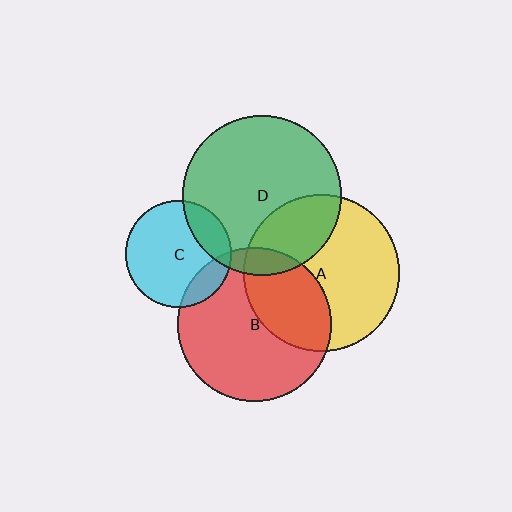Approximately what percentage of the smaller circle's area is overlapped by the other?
Approximately 35%.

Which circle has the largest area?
Circle D (green).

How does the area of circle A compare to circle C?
Approximately 2.2 times.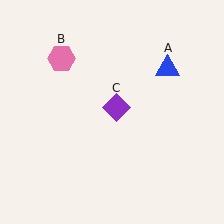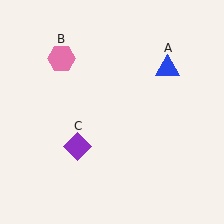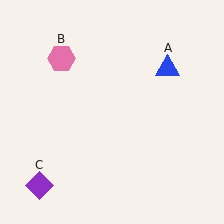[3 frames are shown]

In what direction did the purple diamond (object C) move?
The purple diamond (object C) moved down and to the left.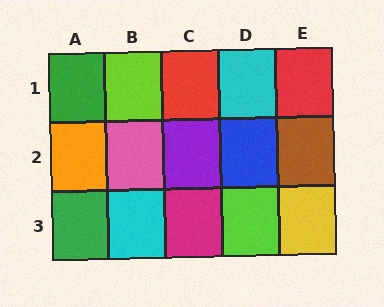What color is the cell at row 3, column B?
Cyan.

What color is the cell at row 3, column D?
Lime.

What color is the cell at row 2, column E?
Brown.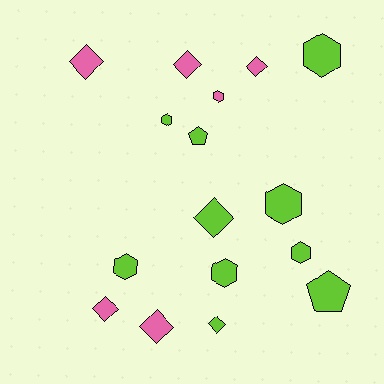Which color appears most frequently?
Lime, with 10 objects.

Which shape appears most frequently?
Diamond, with 7 objects.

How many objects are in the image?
There are 16 objects.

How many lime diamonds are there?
There are 2 lime diamonds.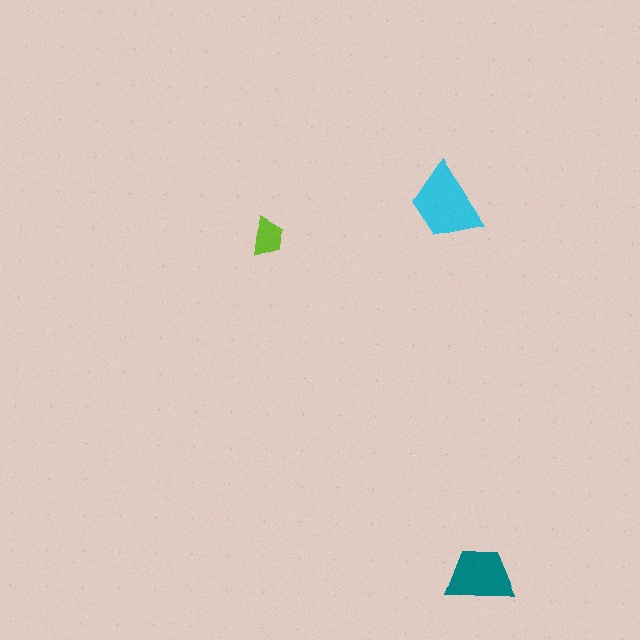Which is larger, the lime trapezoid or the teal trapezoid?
The teal one.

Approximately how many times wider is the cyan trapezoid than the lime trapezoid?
About 2 times wider.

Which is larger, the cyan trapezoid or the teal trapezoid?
The cyan one.